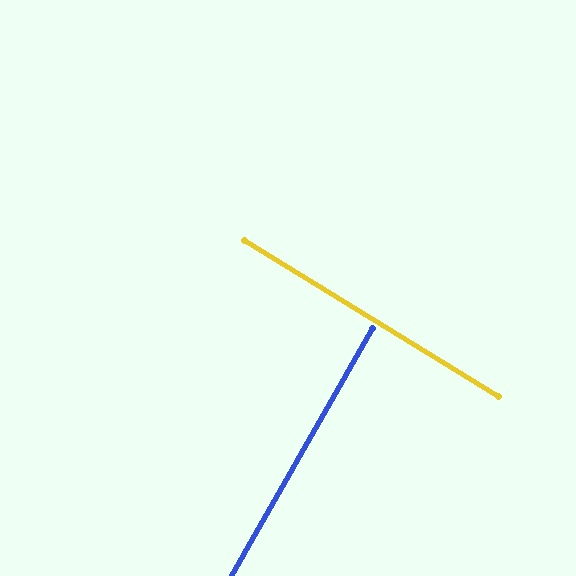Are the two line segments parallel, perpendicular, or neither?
Perpendicular — they meet at approximately 88°.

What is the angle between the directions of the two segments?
Approximately 88 degrees.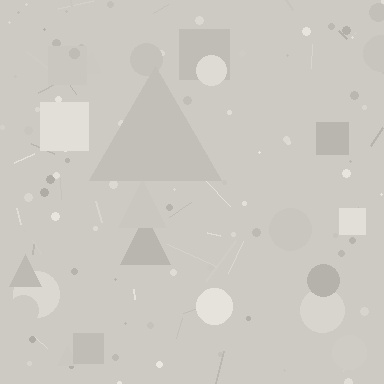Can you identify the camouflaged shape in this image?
The camouflaged shape is a triangle.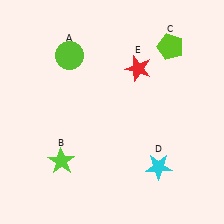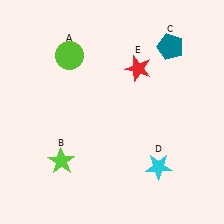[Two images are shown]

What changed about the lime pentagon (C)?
In Image 1, C is lime. In Image 2, it changed to teal.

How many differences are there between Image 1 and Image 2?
There is 1 difference between the two images.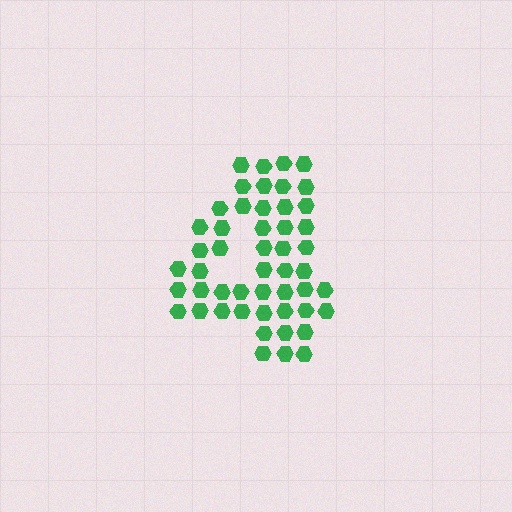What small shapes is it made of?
It is made of small hexagons.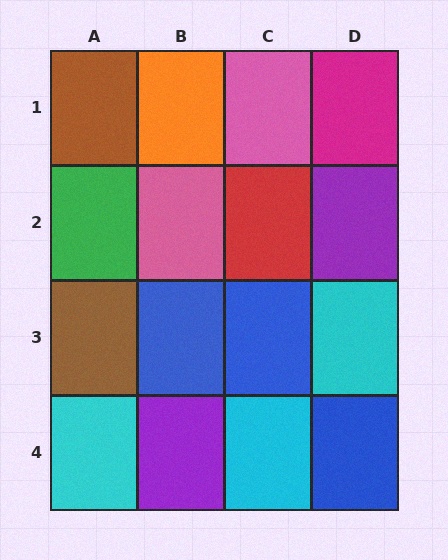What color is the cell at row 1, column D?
Magenta.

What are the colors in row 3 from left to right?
Brown, blue, blue, cyan.